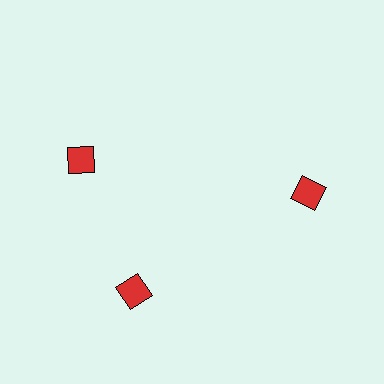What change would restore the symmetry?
The symmetry would be restored by rotating it back into even spacing with its neighbors so that all 3 squares sit at equal angles and equal distance from the center.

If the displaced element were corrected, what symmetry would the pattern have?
It would have 3-fold rotational symmetry — the pattern would map onto itself every 120 degrees.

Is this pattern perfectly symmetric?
No. The 3 red squares are arranged in a ring, but one element near the 11 o'clock position is rotated out of alignment along the ring, breaking the 3-fold rotational symmetry.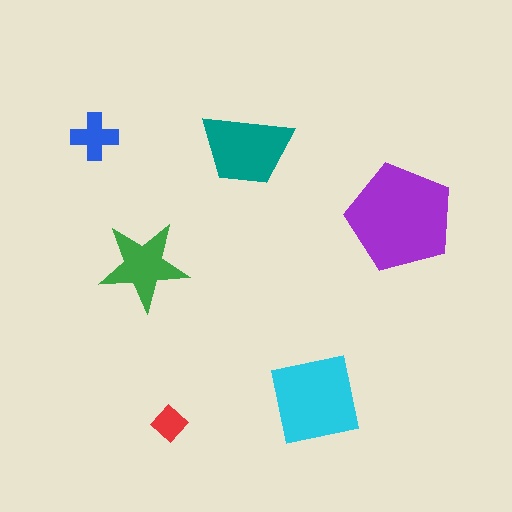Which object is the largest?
The purple pentagon.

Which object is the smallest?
The red diamond.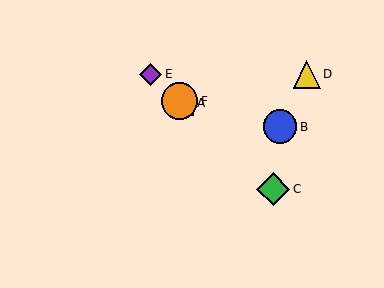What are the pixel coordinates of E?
Object E is at (151, 74).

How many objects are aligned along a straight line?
4 objects (A, C, E, F) are aligned along a straight line.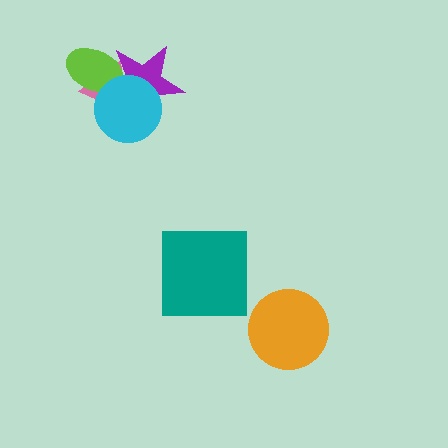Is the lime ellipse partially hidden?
Yes, it is partially covered by another shape.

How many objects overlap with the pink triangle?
3 objects overlap with the pink triangle.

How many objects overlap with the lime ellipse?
3 objects overlap with the lime ellipse.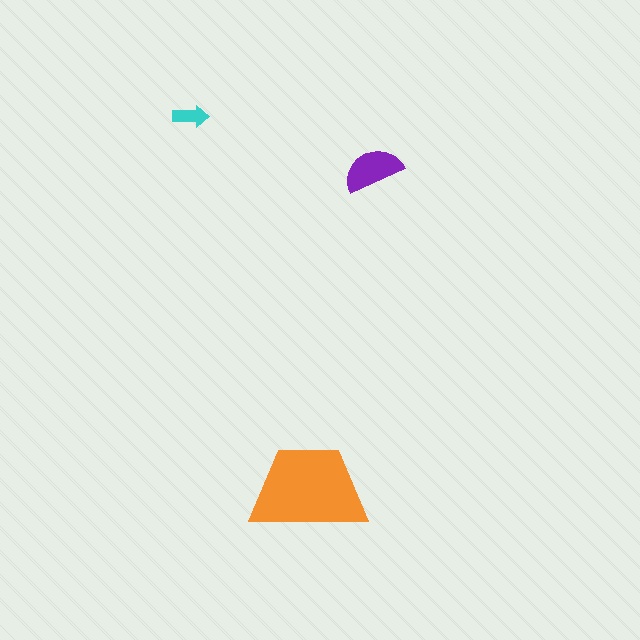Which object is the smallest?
The cyan arrow.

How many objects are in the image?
There are 3 objects in the image.